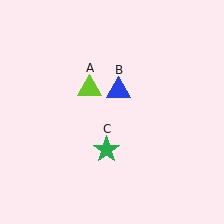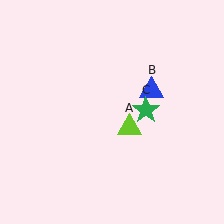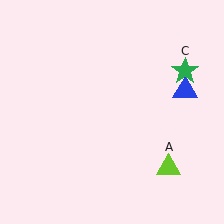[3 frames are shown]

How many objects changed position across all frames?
3 objects changed position: lime triangle (object A), blue triangle (object B), green star (object C).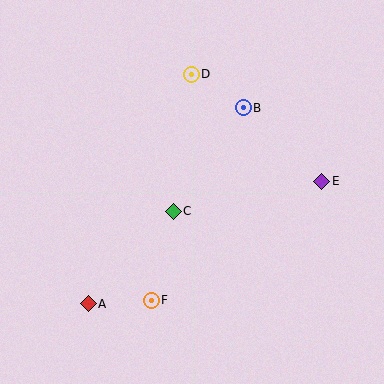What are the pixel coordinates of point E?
Point E is at (322, 181).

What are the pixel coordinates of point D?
Point D is at (191, 74).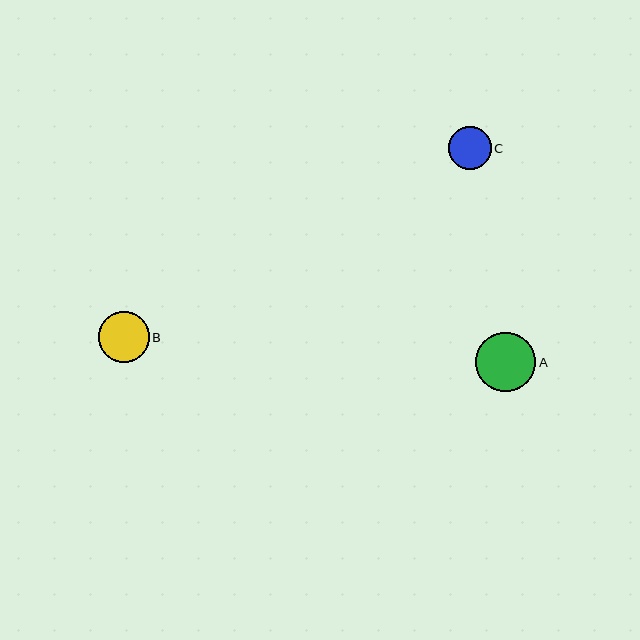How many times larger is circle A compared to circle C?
Circle A is approximately 1.4 times the size of circle C.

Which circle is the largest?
Circle A is the largest with a size of approximately 60 pixels.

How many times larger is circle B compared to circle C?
Circle B is approximately 1.2 times the size of circle C.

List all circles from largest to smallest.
From largest to smallest: A, B, C.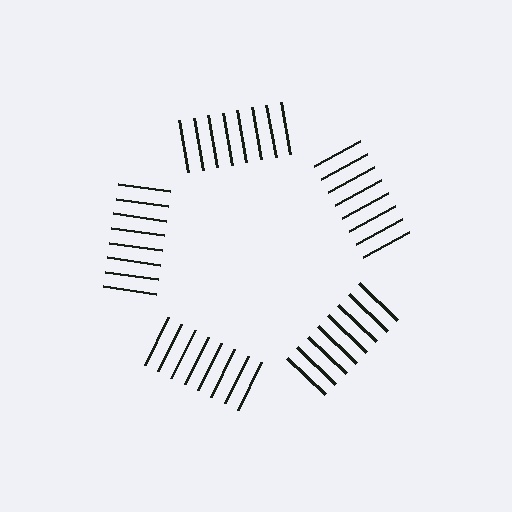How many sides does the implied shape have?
5 sides — the line-ends trace a pentagon.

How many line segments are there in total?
40 — 8 along each of the 5 edges.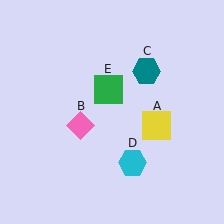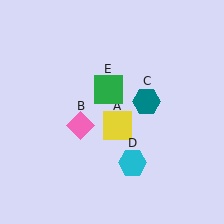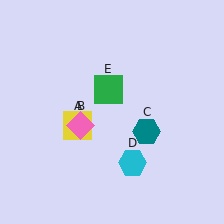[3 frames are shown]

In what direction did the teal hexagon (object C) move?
The teal hexagon (object C) moved down.